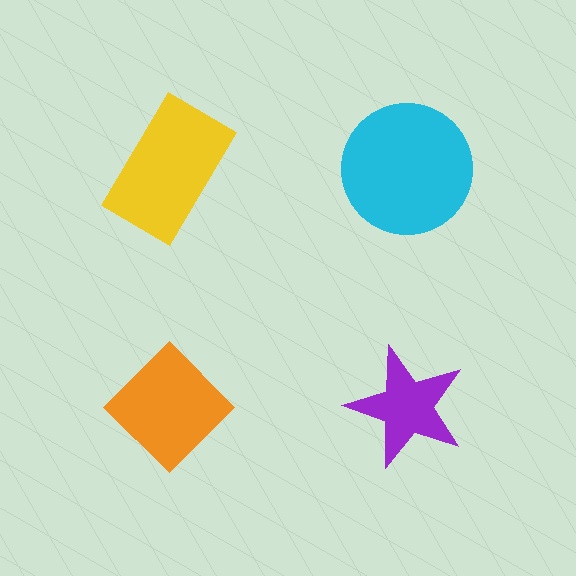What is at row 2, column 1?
An orange diamond.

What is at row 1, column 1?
A yellow rectangle.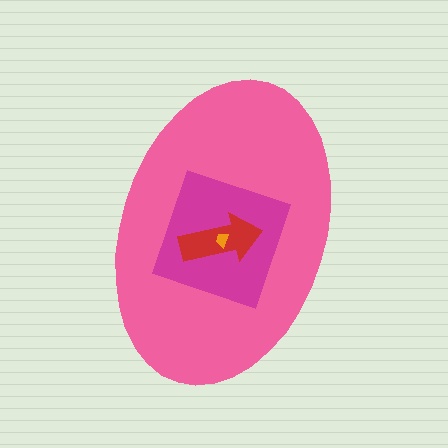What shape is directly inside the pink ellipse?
The magenta square.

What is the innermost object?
The orange trapezoid.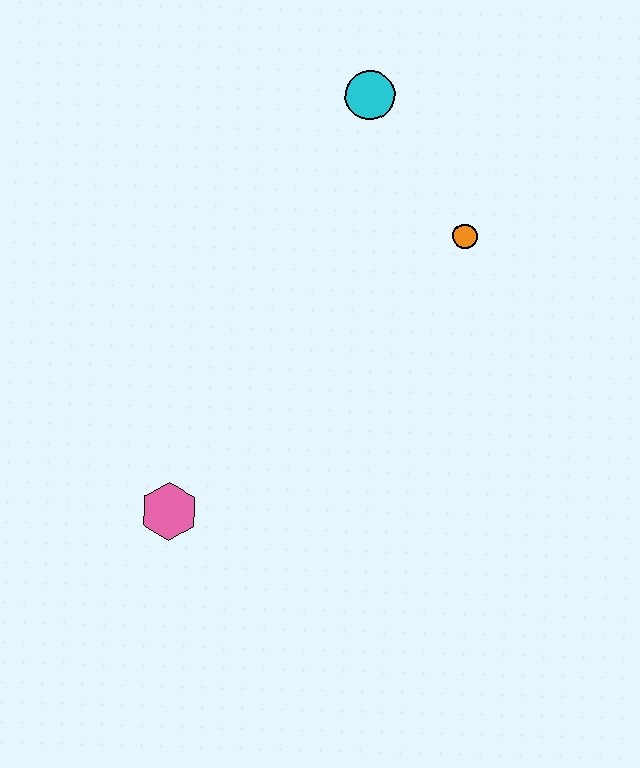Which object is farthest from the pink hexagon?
The cyan circle is farthest from the pink hexagon.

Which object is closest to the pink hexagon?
The orange circle is closest to the pink hexagon.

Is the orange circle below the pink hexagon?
No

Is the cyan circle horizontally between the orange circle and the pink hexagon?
Yes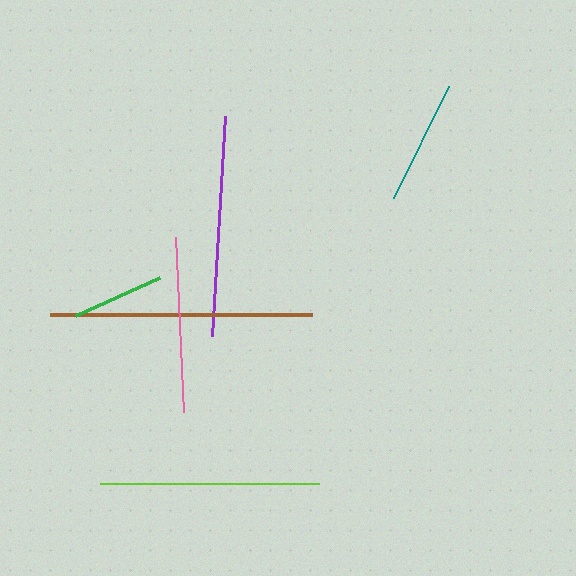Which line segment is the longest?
The brown line is the longest at approximately 262 pixels.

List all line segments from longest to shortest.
From longest to shortest: brown, purple, lime, pink, teal, green.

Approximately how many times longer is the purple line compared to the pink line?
The purple line is approximately 1.3 times the length of the pink line.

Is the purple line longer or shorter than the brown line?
The brown line is longer than the purple line.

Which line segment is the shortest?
The green line is the shortest at approximately 92 pixels.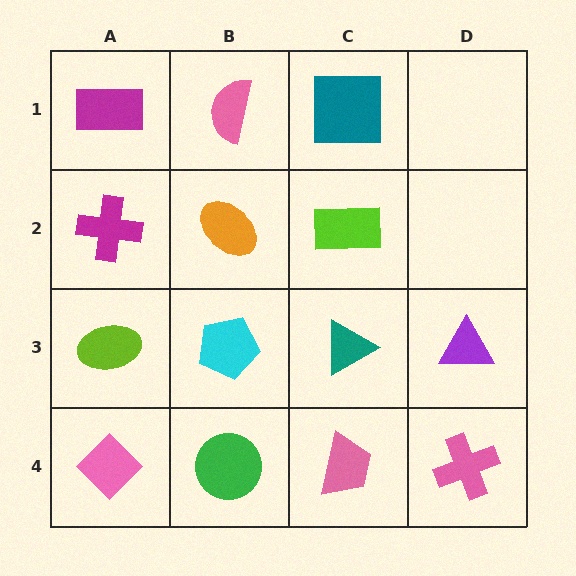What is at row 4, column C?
A pink trapezoid.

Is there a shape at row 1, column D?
No, that cell is empty.